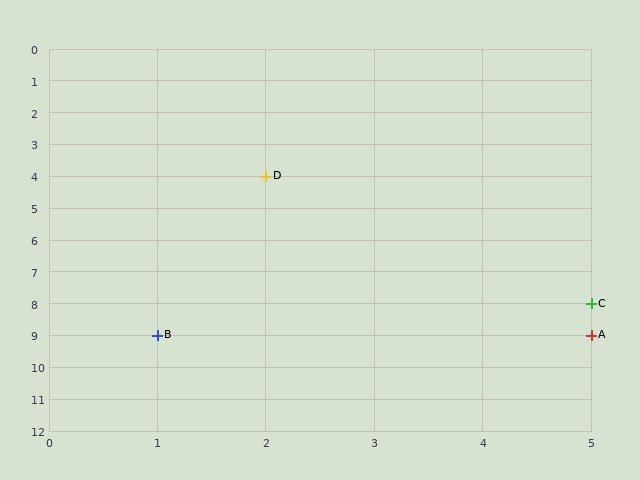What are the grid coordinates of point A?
Point A is at grid coordinates (5, 9).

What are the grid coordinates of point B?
Point B is at grid coordinates (1, 9).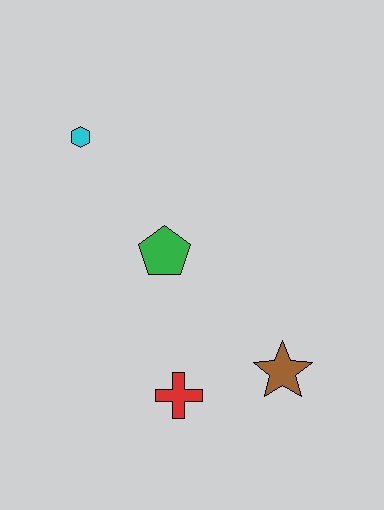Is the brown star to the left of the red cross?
No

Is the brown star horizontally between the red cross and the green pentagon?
No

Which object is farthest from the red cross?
The cyan hexagon is farthest from the red cross.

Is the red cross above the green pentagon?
No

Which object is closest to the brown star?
The red cross is closest to the brown star.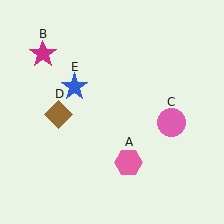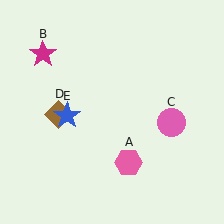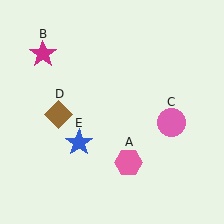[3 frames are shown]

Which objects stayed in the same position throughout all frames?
Pink hexagon (object A) and magenta star (object B) and pink circle (object C) and brown diamond (object D) remained stationary.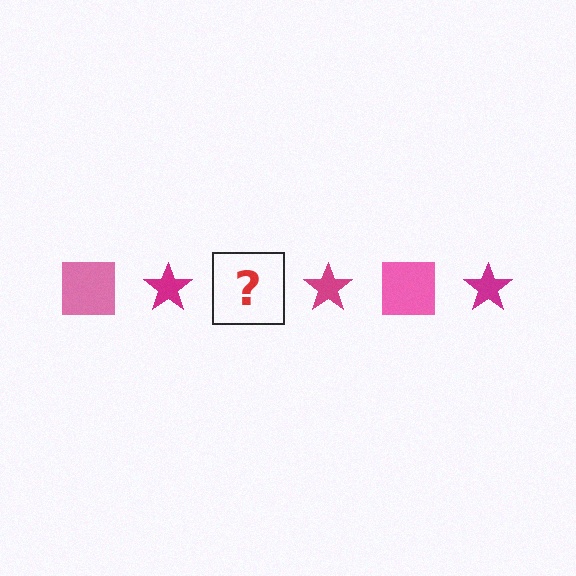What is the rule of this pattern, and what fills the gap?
The rule is that the pattern alternates between pink square and magenta star. The gap should be filled with a pink square.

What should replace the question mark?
The question mark should be replaced with a pink square.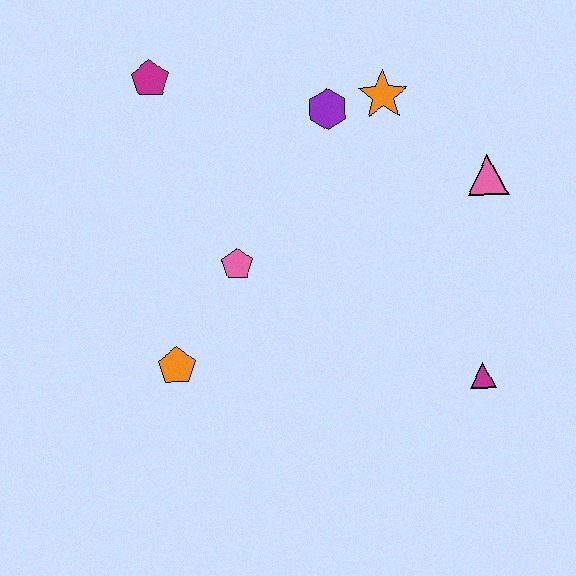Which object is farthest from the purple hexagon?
The magenta triangle is farthest from the purple hexagon.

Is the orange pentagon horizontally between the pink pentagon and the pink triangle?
No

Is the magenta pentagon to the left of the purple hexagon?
Yes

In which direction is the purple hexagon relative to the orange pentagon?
The purple hexagon is above the orange pentagon.